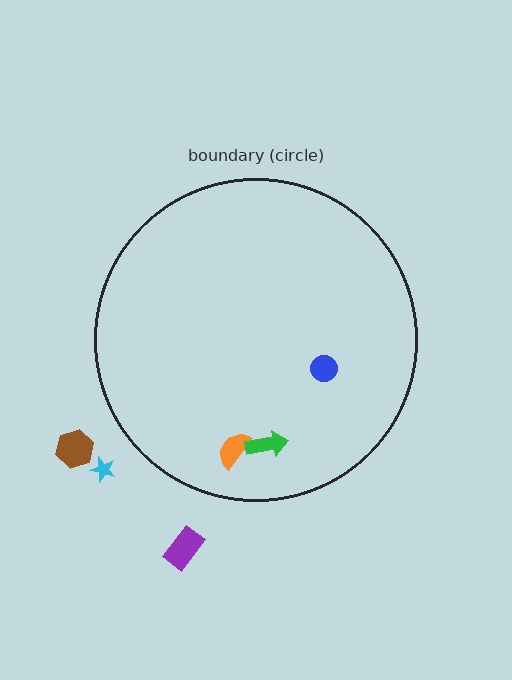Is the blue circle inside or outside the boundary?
Inside.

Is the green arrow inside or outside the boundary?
Inside.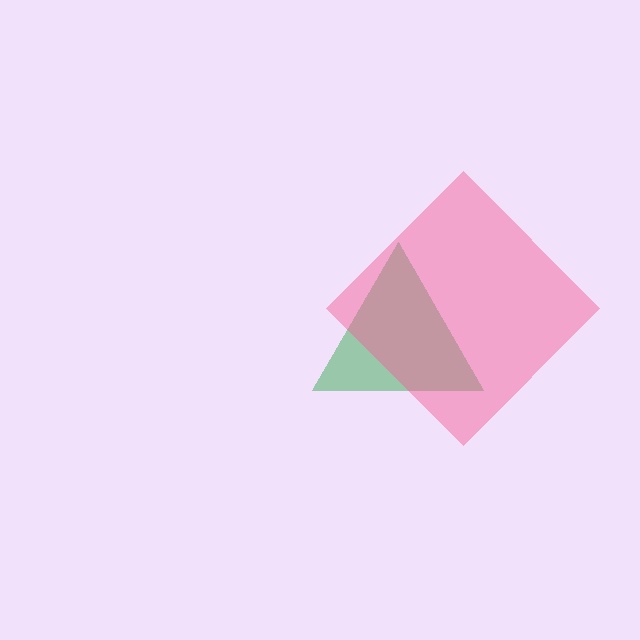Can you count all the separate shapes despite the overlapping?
Yes, there are 2 separate shapes.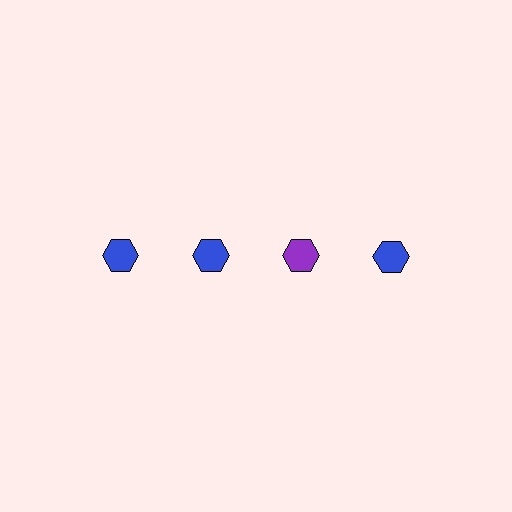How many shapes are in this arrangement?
There are 4 shapes arranged in a grid pattern.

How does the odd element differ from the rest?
It has a different color: purple instead of blue.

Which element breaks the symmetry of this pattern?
The purple hexagon in the top row, center column breaks the symmetry. All other shapes are blue hexagons.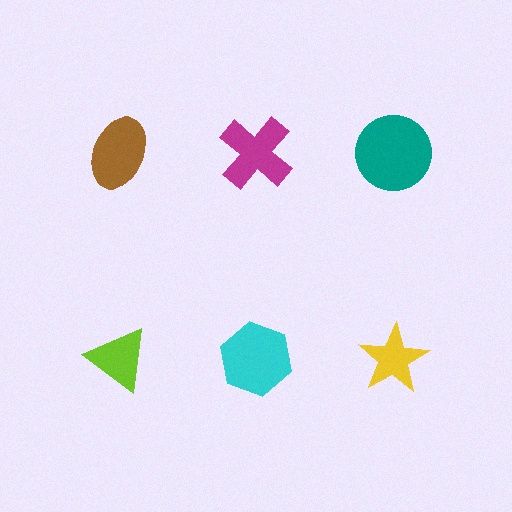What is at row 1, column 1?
A brown ellipse.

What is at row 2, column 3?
A yellow star.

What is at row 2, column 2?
A cyan hexagon.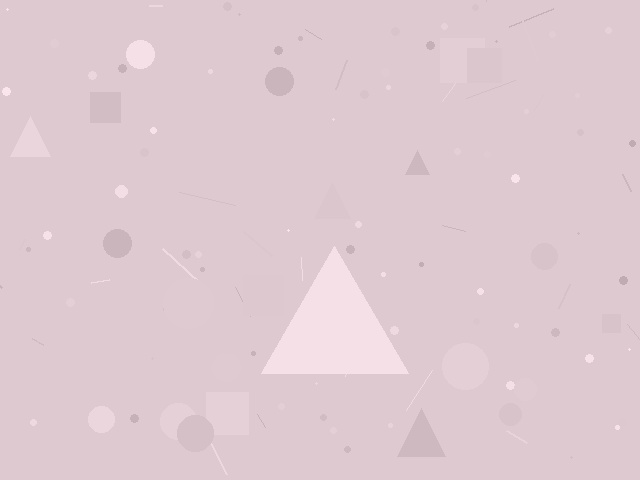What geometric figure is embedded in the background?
A triangle is embedded in the background.